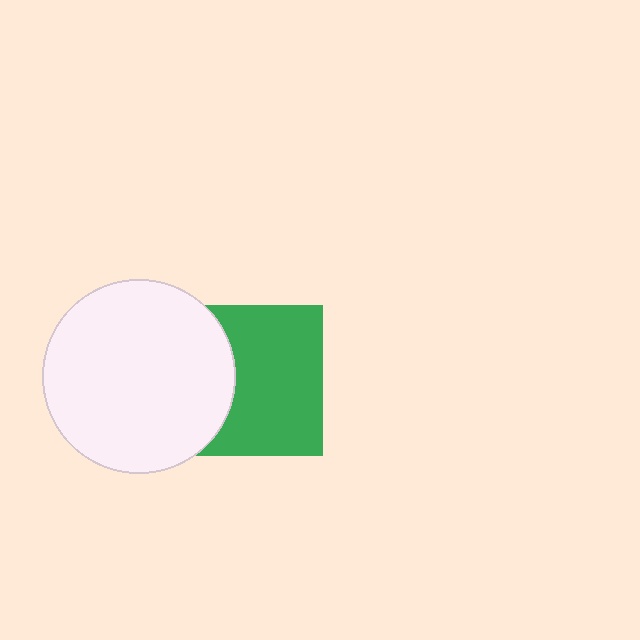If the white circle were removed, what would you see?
You would see the complete green square.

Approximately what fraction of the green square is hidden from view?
Roughly 35% of the green square is hidden behind the white circle.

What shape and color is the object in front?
The object in front is a white circle.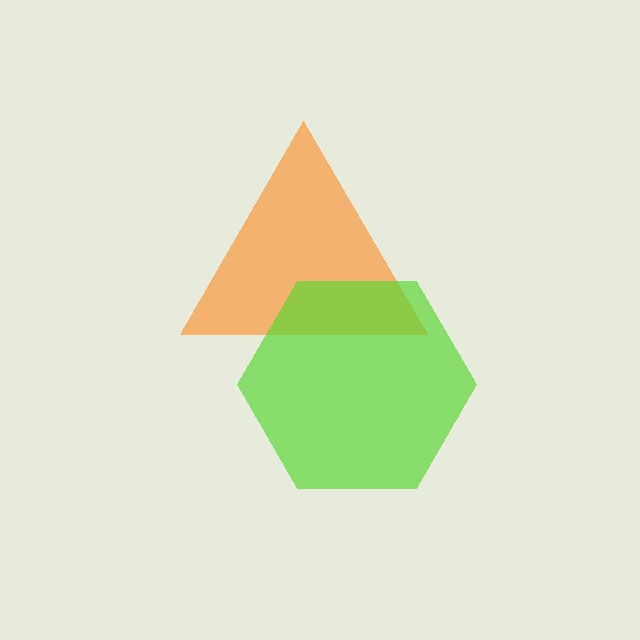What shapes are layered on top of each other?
The layered shapes are: an orange triangle, a lime hexagon.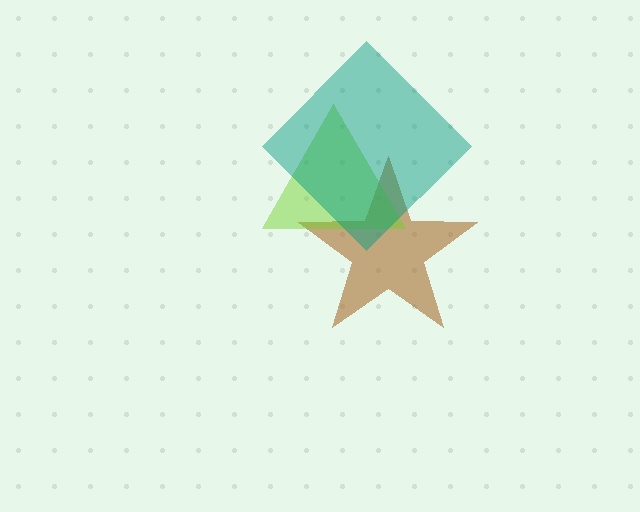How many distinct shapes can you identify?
There are 3 distinct shapes: a brown star, a lime triangle, a teal diamond.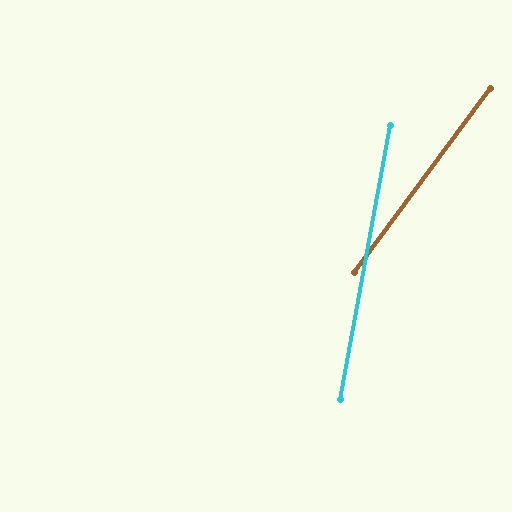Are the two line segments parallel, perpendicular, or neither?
Neither parallel nor perpendicular — they differ by about 26°.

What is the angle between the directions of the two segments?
Approximately 26 degrees.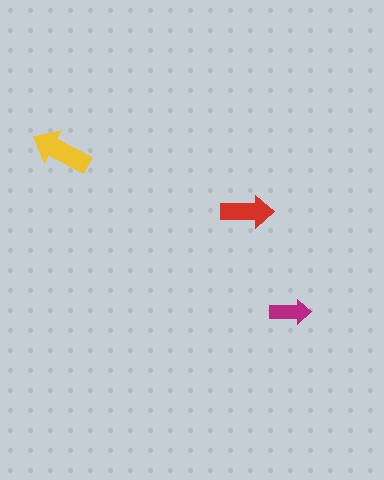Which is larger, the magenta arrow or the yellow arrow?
The yellow one.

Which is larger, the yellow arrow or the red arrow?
The yellow one.